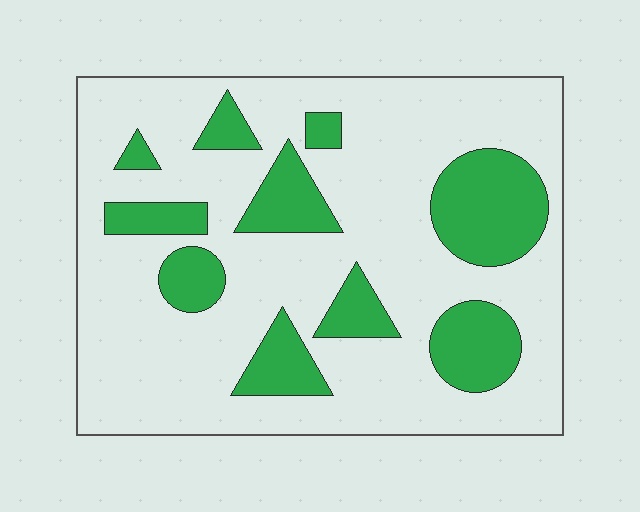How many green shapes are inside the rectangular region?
10.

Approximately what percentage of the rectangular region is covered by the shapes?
Approximately 25%.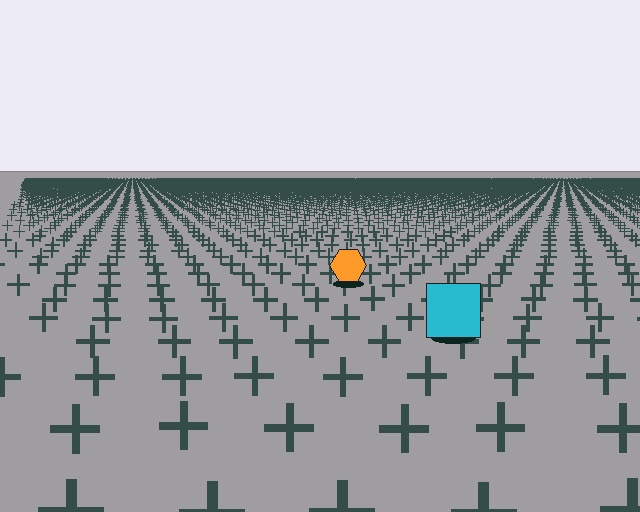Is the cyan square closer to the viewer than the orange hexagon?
Yes. The cyan square is closer — you can tell from the texture gradient: the ground texture is coarser near it.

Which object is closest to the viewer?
The cyan square is closest. The texture marks near it are larger and more spread out.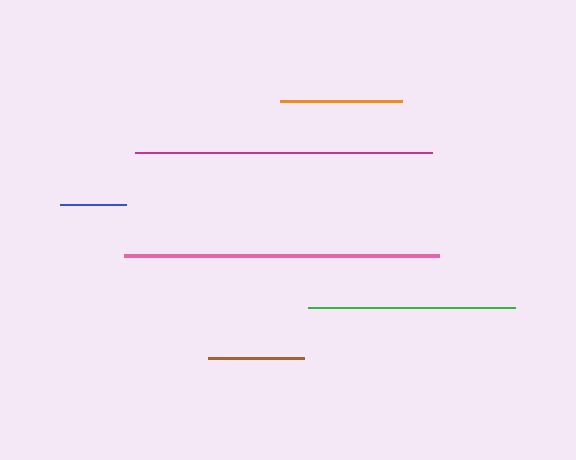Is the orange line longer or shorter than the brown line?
The orange line is longer than the brown line.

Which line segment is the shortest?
The blue line is the shortest at approximately 66 pixels.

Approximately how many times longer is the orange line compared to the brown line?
The orange line is approximately 1.3 times the length of the brown line.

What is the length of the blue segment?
The blue segment is approximately 66 pixels long.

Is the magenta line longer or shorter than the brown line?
The magenta line is longer than the brown line.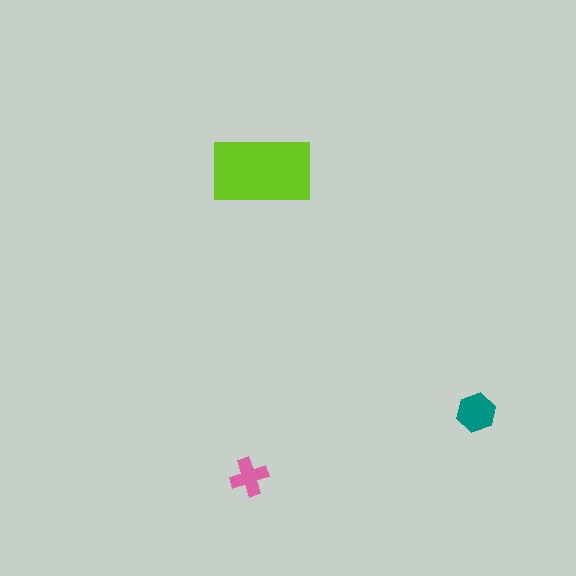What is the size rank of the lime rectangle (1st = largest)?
1st.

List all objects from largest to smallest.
The lime rectangle, the teal hexagon, the pink cross.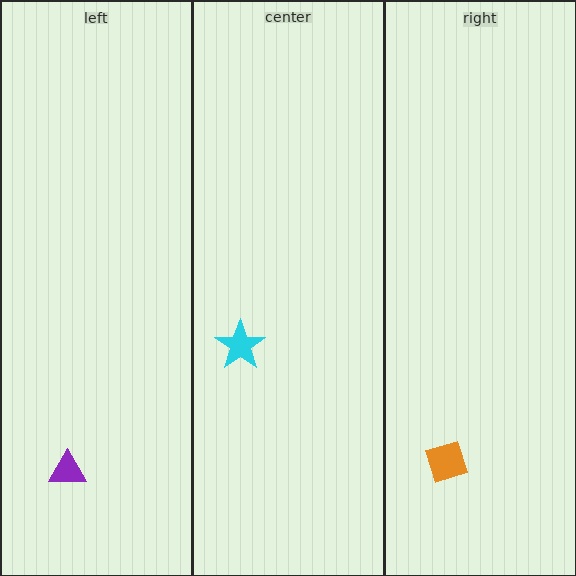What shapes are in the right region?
The orange diamond.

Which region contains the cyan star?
The center region.